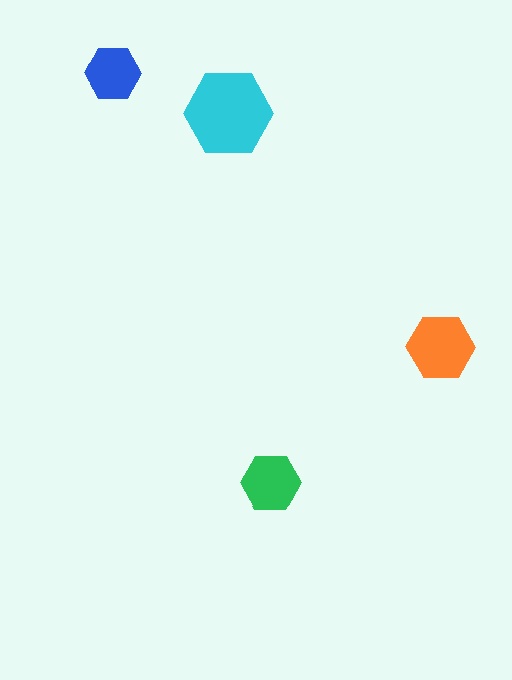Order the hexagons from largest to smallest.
the cyan one, the orange one, the green one, the blue one.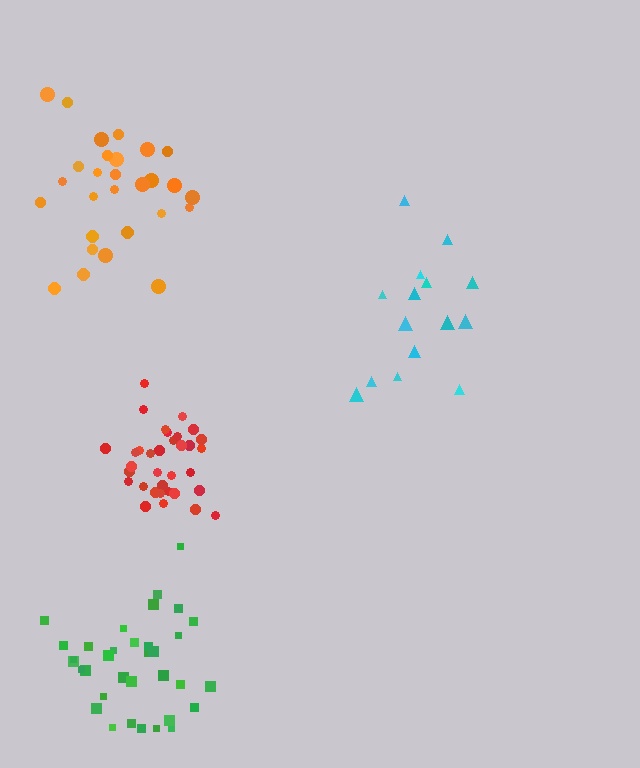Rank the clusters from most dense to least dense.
red, green, orange, cyan.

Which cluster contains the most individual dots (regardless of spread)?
Green (34).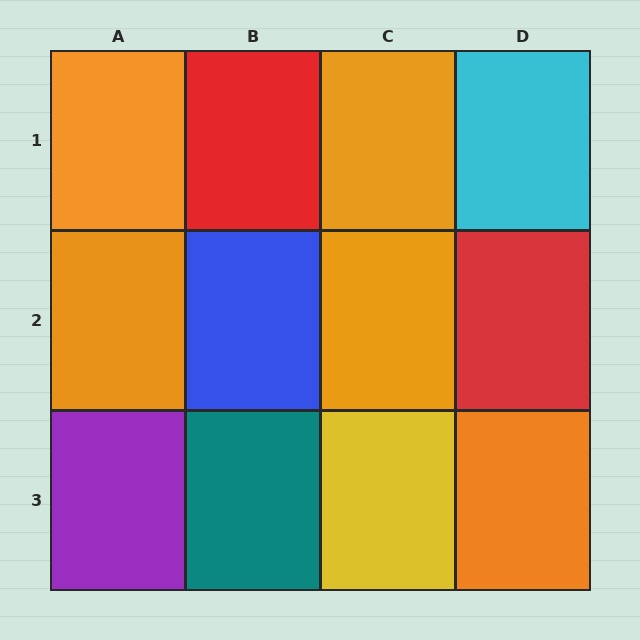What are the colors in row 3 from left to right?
Purple, teal, yellow, orange.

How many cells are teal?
1 cell is teal.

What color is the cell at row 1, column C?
Orange.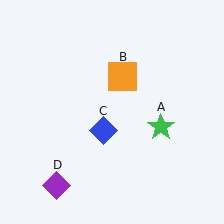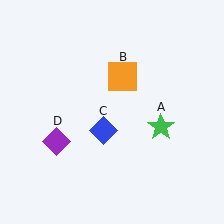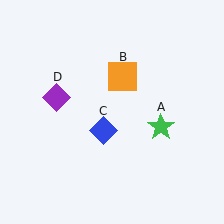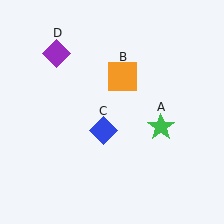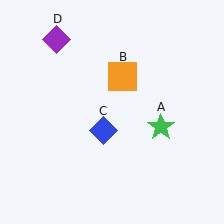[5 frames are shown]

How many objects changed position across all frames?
1 object changed position: purple diamond (object D).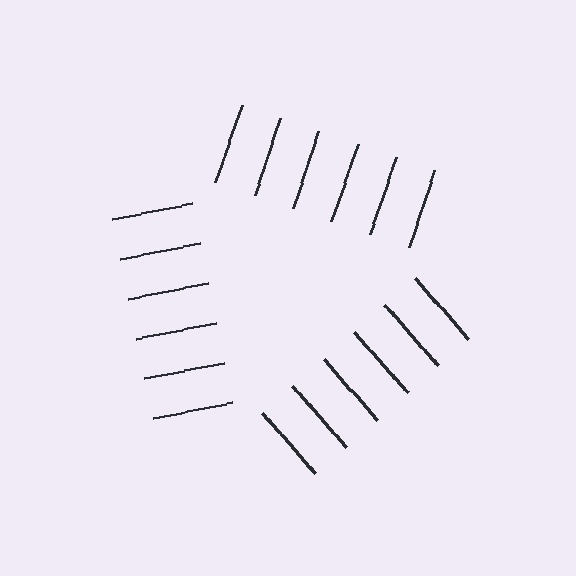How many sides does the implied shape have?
3 sides — the line-ends trace a triangle.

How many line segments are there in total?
18 — 6 along each of the 3 edges.